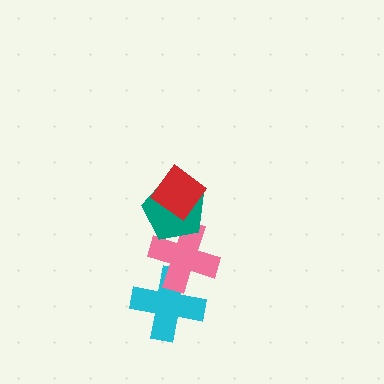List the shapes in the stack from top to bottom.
From top to bottom: the red diamond, the teal pentagon, the pink cross, the cyan cross.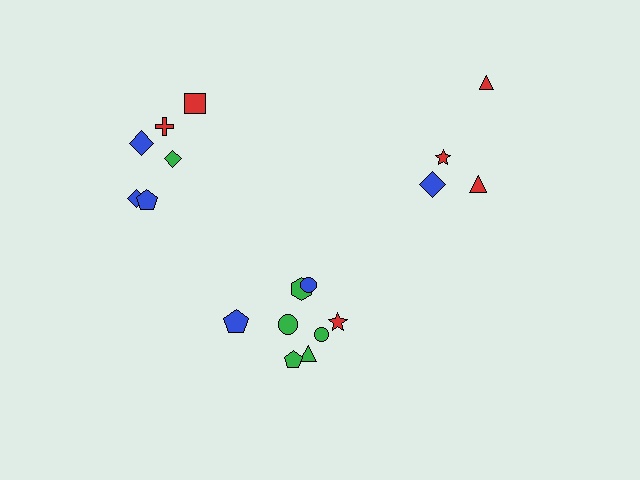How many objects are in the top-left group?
There are 6 objects.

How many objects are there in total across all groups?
There are 18 objects.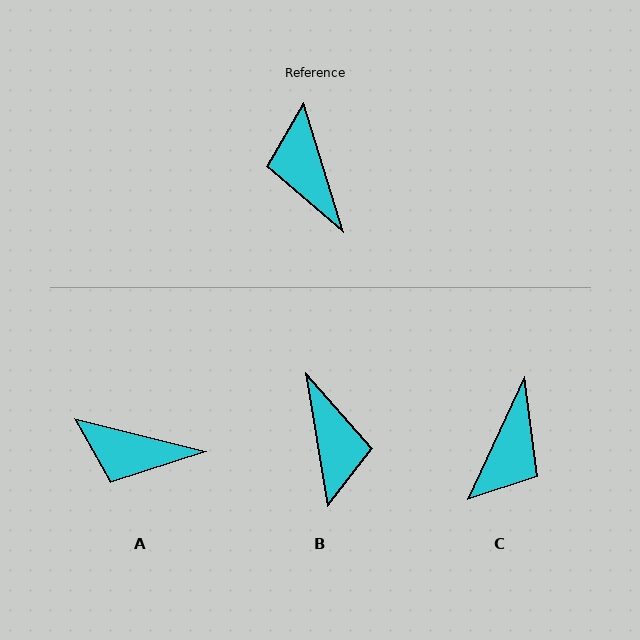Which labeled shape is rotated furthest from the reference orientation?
B, about 172 degrees away.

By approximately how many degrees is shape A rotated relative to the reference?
Approximately 59 degrees counter-clockwise.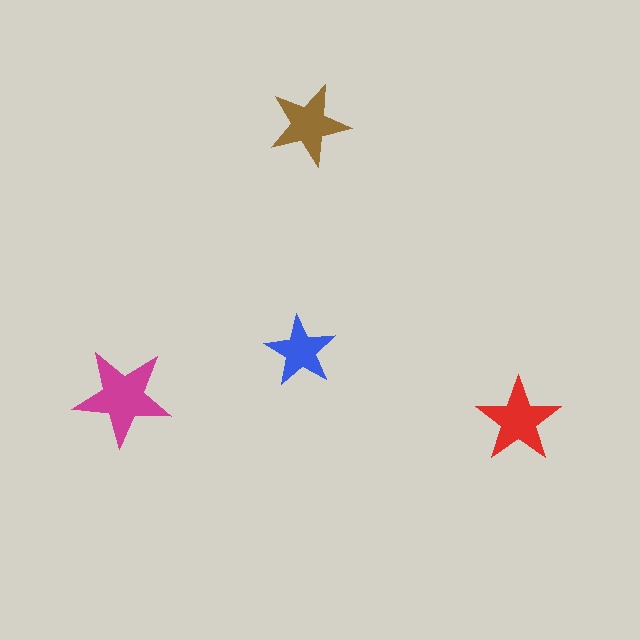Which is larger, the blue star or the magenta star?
The magenta one.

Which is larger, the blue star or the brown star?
The brown one.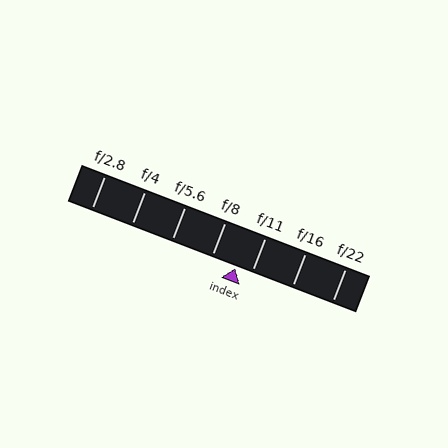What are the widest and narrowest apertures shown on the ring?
The widest aperture shown is f/2.8 and the narrowest is f/22.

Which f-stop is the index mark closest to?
The index mark is closest to f/11.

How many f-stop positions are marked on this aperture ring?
There are 7 f-stop positions marked.